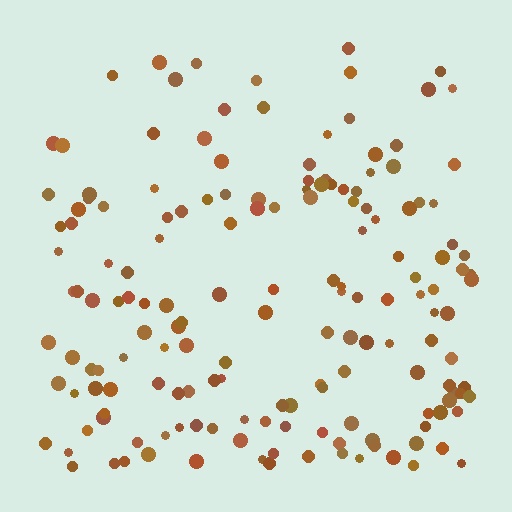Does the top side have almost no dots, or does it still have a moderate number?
Still a moderate number, just noticeably fewer than the bottom.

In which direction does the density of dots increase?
From top to bottom, with the bottom side densest.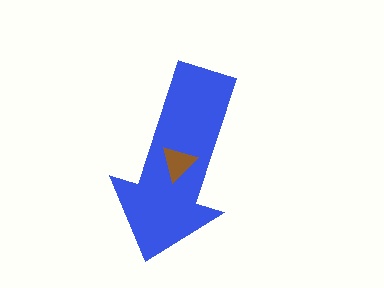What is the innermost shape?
The brown triangle.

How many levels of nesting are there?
2.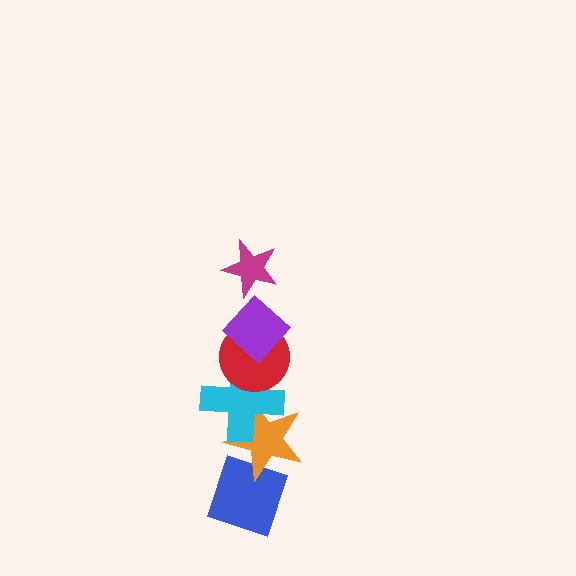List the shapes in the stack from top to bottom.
From top to bottom: the magenta star, the purple diamond, the red circle, the cyan cross, the orange star, the blue diamond.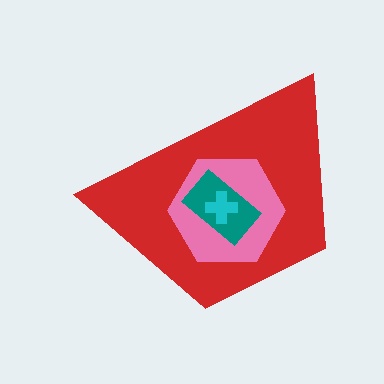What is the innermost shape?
The cyan cross.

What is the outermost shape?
The red trapezoid.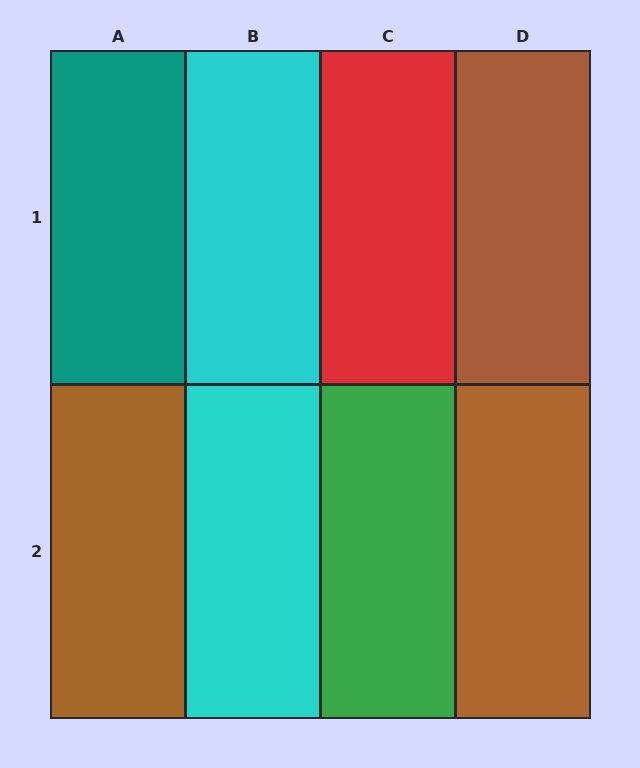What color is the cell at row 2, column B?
Cyan.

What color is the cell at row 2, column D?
Brown.